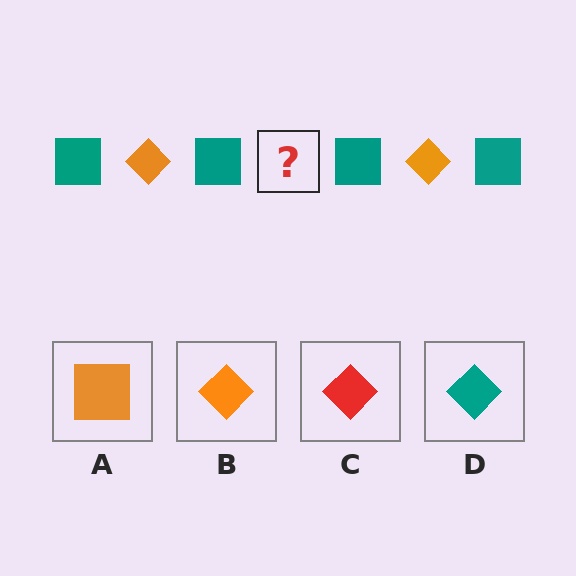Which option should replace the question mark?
Option B.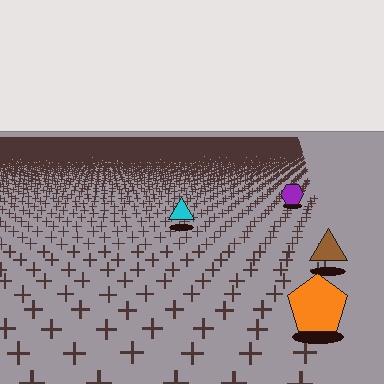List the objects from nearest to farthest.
From nearest to farthest: the orange pentagon, the brown triangle, the cyan triangle, the purple hexagon.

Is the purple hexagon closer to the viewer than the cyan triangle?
No. The cyan triangle is closer — you can tell from the texture gradient: the ground texture is coarser near it.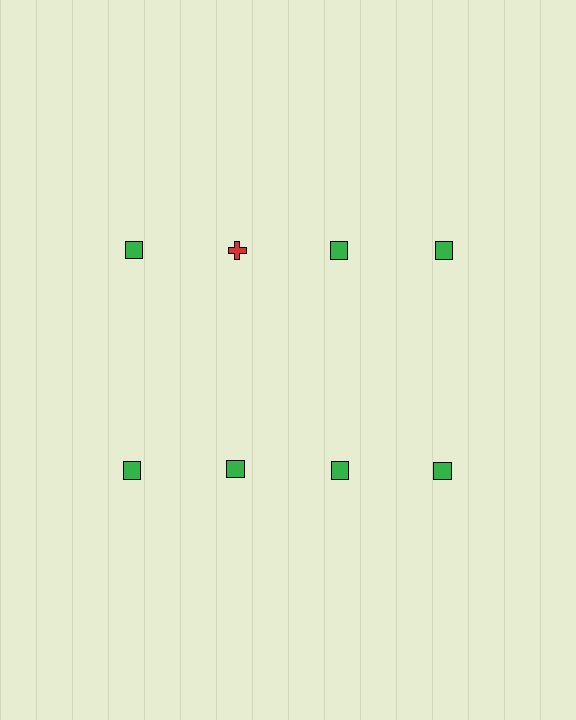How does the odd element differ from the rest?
It differs in both color (red instead of green) and shape (cross instead of square).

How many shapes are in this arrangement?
There are 8 shapes arranged in a grid pattern.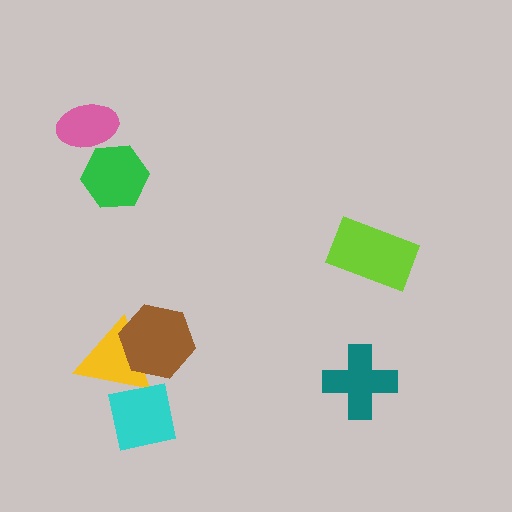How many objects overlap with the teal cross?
0 objects overlap with the teal cross.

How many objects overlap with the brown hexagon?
1 object overlaps with the brown hexagon.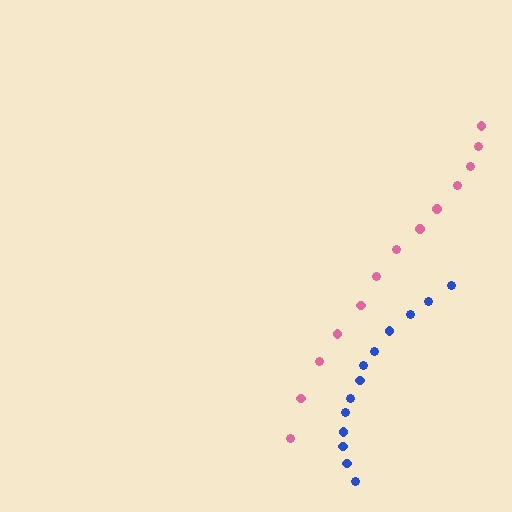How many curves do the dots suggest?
There are 2 distinct paths.